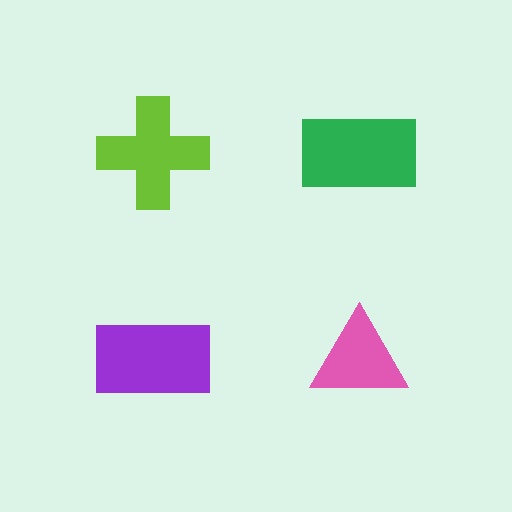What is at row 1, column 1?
A lime cross.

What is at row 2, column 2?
A pink triangle.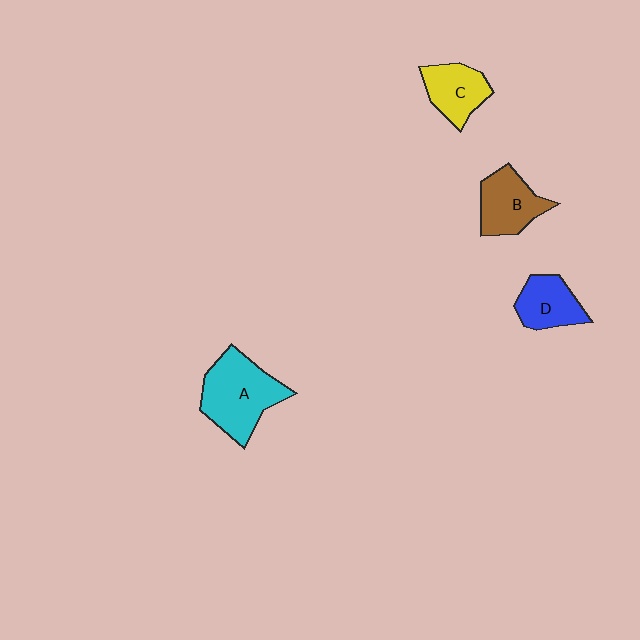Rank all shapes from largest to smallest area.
From largest to smallest: A (cyan), B (brown), C (yellow), D (blue).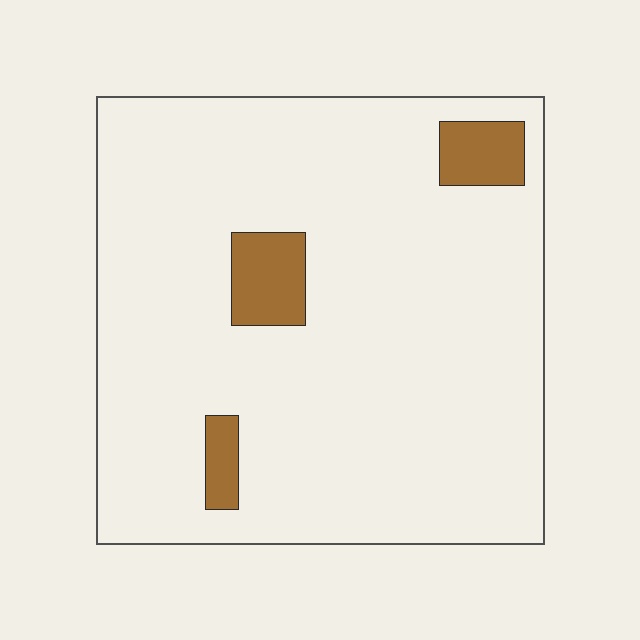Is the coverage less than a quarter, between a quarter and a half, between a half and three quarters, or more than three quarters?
Less than a quarter.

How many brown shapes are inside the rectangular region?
3.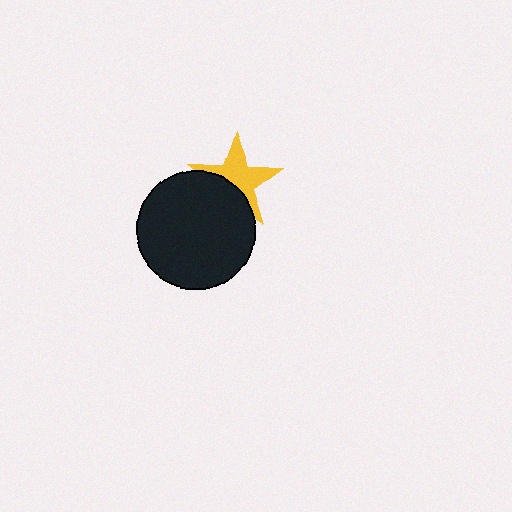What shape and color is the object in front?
The object in front is a black circle.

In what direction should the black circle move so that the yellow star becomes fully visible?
The black circle should move down. That is the shortest direction to clear the overlap and leave the yellow star fully visible.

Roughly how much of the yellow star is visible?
About half of it is visible (roughly 60%).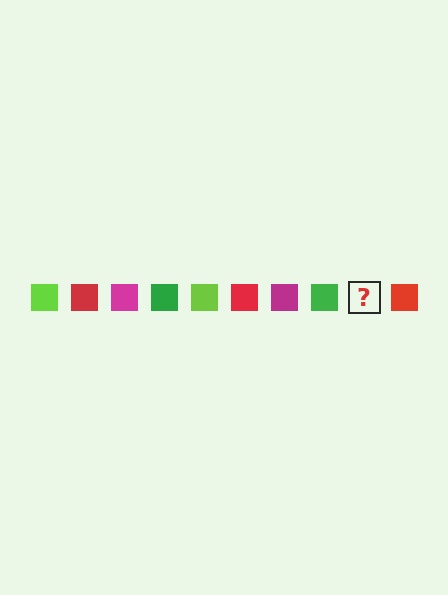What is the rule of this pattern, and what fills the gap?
The rule is that the pattern cycles through lime, red, magenta, green squares. The gap should be filled with a lime square.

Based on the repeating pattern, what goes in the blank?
The blank should be a lime square.